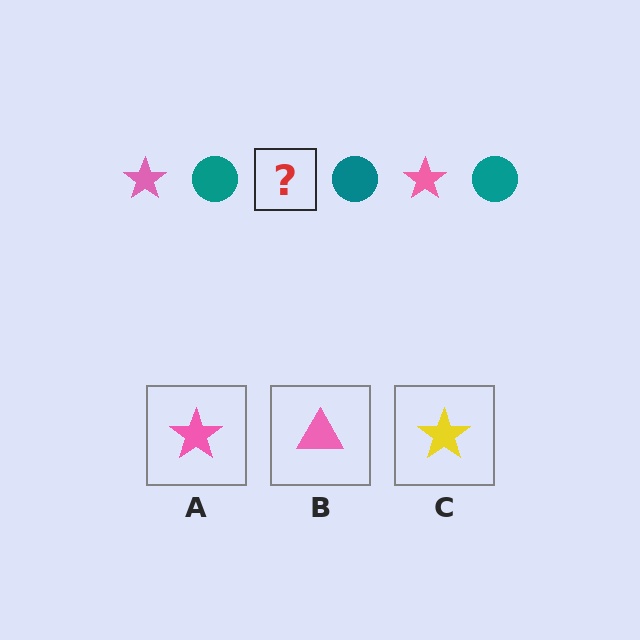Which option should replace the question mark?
Option A.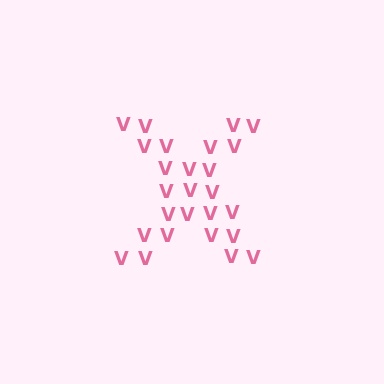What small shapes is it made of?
It is made of small letter V's.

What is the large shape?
The large shape is the letter X.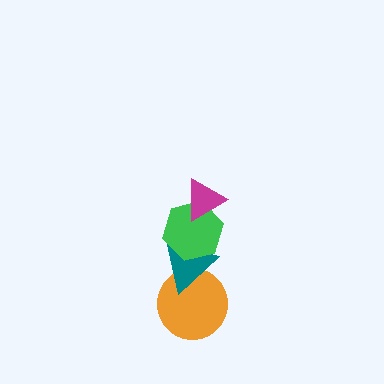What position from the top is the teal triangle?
The teal triangle is 3rd from the top.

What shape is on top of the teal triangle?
The green hexagon is on top of the teal triangle.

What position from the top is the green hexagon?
The green hexagon is 2nd from the top.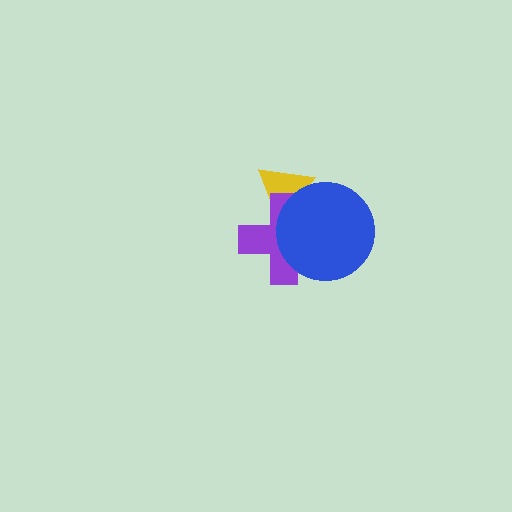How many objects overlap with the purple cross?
2 objects overlap with the purple cross.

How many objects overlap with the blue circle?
2 objects overlap with the blue circle.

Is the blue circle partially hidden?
No, no other shape covers it.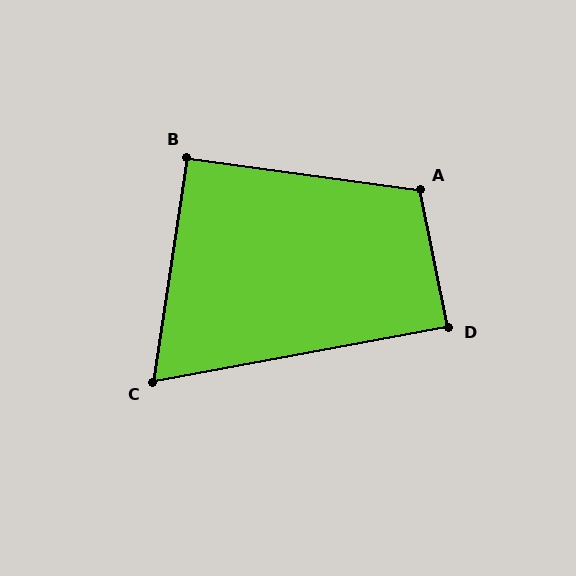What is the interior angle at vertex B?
Approximately 91 degrees (approximately right).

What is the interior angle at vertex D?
Approximately 89 degrees (approximately right).